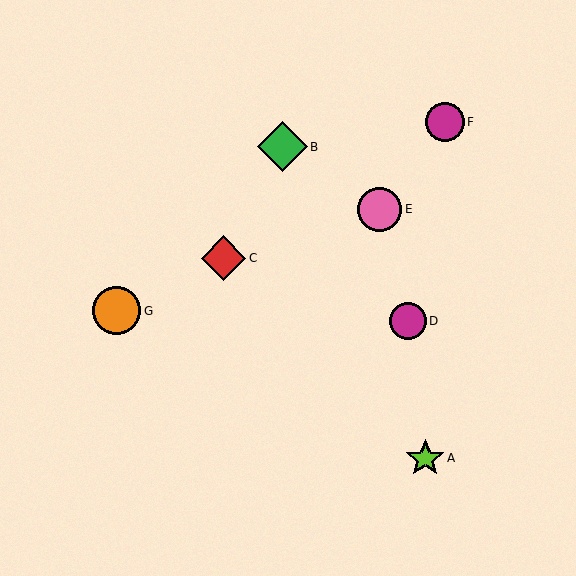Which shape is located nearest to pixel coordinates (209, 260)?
The red diamond (labeled C) at (224, 258) is nearest to that location.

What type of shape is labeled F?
Shape F is a magenta circle.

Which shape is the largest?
The green diamond (labeled B) is the largest.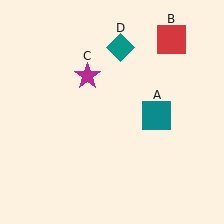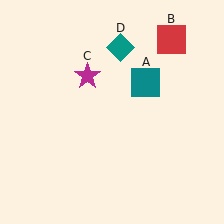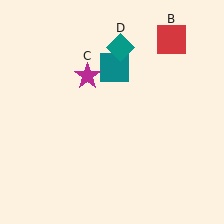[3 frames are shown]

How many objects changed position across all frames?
1 object changed position: teal square (object A).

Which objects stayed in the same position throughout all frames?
Red square (object B) and magenta star (object C) and teal diamond (object D) remained stationary.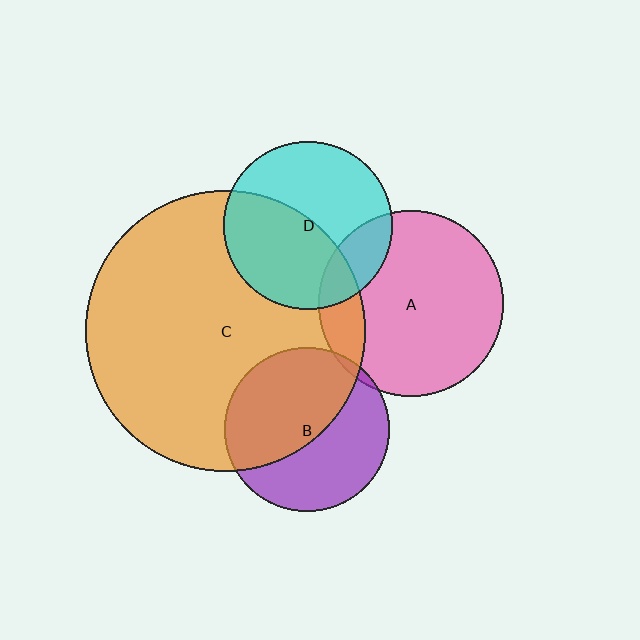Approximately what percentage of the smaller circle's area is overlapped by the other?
Approximately 15%.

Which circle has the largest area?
Circle C (orange).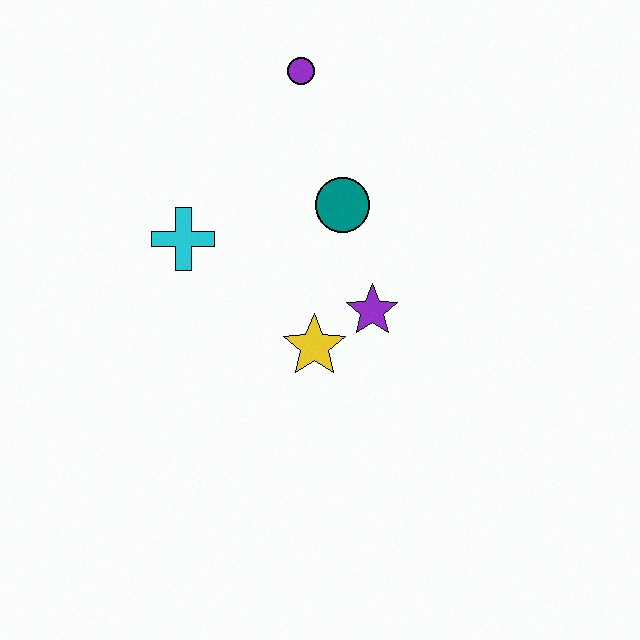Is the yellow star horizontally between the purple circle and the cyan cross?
No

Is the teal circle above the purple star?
Yes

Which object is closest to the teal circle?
The purple star is closest to the teal circle.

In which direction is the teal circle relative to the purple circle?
The teal circle is below the purple circle.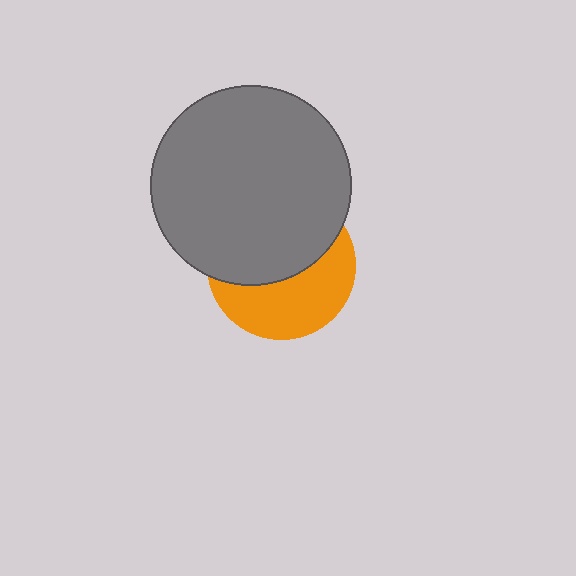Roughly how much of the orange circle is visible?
About half of it is visible (roughly 46%).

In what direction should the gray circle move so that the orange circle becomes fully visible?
The gray circle should move up. That is the shortest direction to clear the overlap and leave the orange circle fully visible.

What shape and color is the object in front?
The object in front is a gray circle.